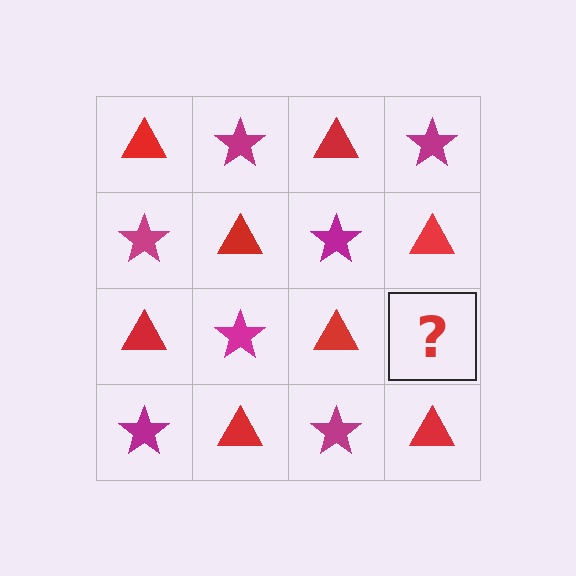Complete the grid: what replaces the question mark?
The question mark should be replaced with a magenta star.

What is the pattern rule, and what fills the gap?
The rule is that it alternates red triangle and magenta star in a checkerboard pattern. The gap should be filled with a magenta star.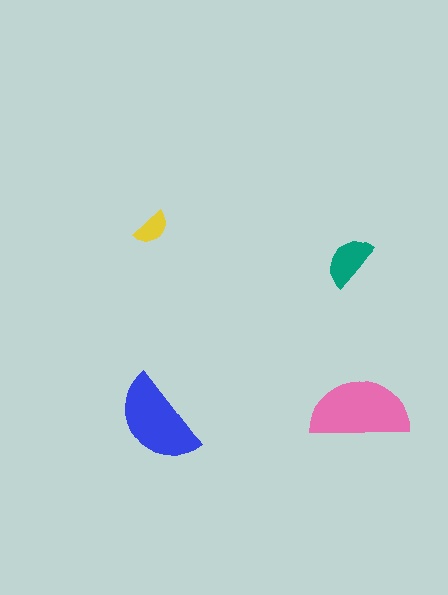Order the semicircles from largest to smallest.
the pink one, the blue one, the teal one, the yellow one.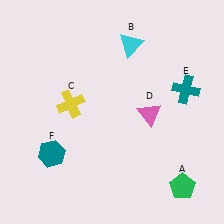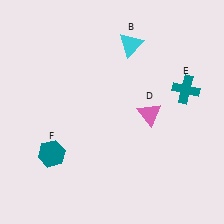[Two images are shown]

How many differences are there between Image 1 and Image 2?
There are 2 differences between the two images.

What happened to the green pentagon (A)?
The green pentagon (A) was removed in Image 2. It was in the bottom-right area of Image 1.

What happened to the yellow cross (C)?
The yellow cross (C) was removed in Image 2. It was in the top-left area of Image 1.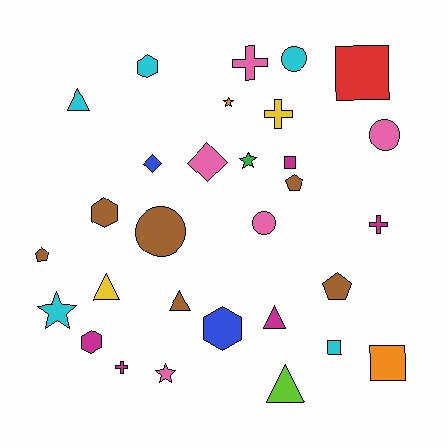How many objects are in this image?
There are 30 objects.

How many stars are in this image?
There are 4 stars.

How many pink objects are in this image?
There are 5 pink objects.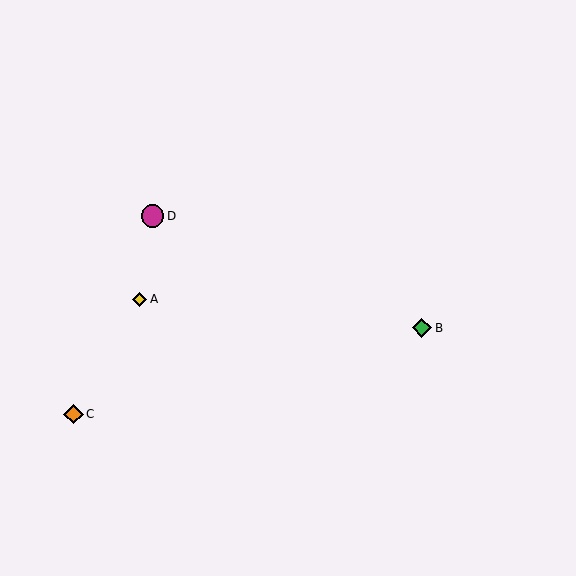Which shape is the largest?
The magenta circle (labeled D) is the largest.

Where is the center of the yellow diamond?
The center of the yellow diamond is at (140, 299).